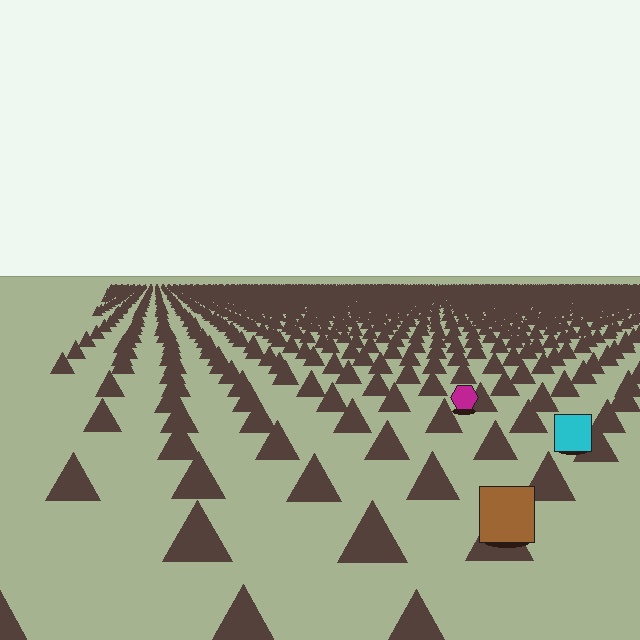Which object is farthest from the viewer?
The magenta hexagon is farthest from the viewer. It appears smaller and the ground texture around it is denser.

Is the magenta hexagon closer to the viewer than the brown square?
No. The brown square is closer — you can tell from the texture gradient: the ground texture is coarser near it.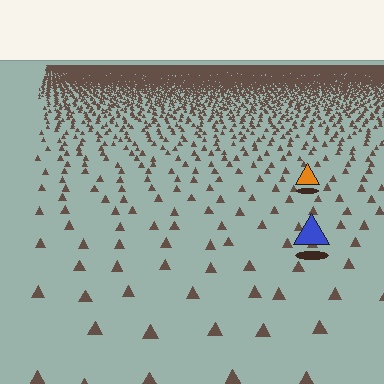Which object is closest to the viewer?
The blue triangle is closest. The texture marks near it are larger and more spread out.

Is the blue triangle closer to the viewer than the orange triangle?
Yes. The blue triangle is closer — you can tell from the texture gradient: the ground texture is coarser near it.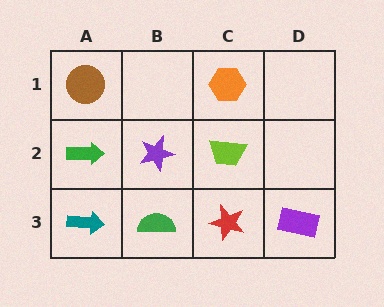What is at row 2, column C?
A lime trapezoid.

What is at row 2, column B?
A purple star.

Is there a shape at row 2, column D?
No, that cell is empty.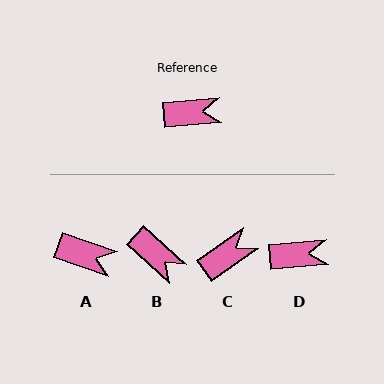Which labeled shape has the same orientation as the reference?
D.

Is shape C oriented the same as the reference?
No, it is off by about 30 degrees.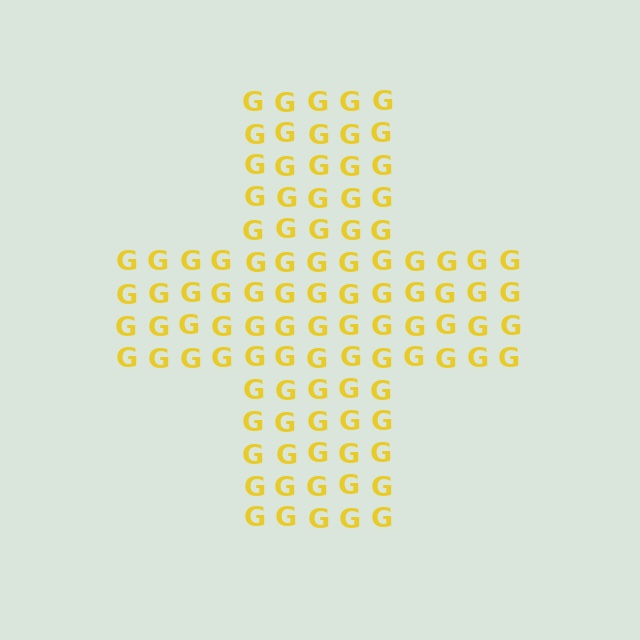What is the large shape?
The large shape is a cross.